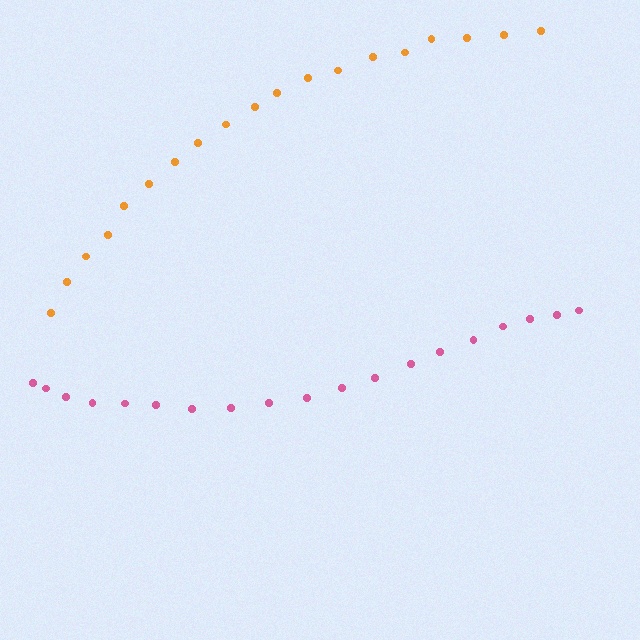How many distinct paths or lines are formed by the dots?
There are 2 distinct paths.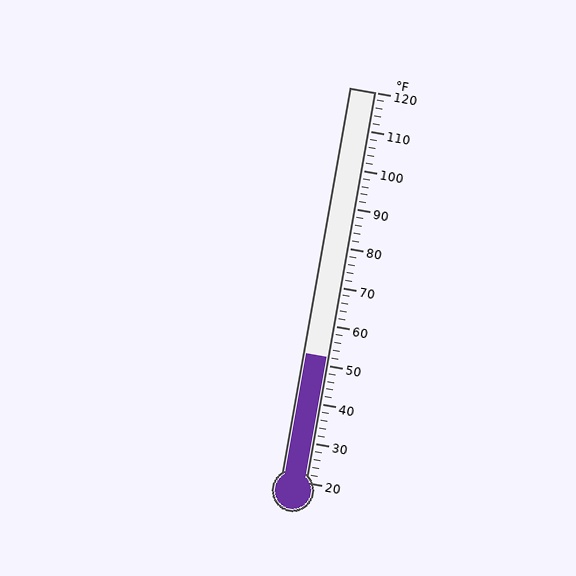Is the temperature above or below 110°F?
The temperature is below 110°F.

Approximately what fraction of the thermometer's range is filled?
The thermometer is filled to approximately 30% of its range.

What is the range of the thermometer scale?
The thermometer scale ranges from 20°F to 120°F.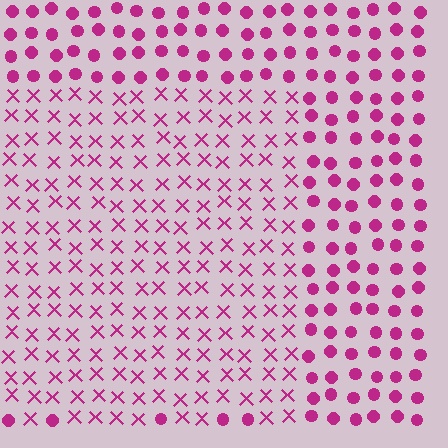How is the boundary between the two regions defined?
The boundary is defined by a change in element shape: X marks inside vs. circles outside. All elements share the same color and spacing.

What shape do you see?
I see a rectangle.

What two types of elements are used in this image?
The image uses X marks inside the rectangle region and circles outside it.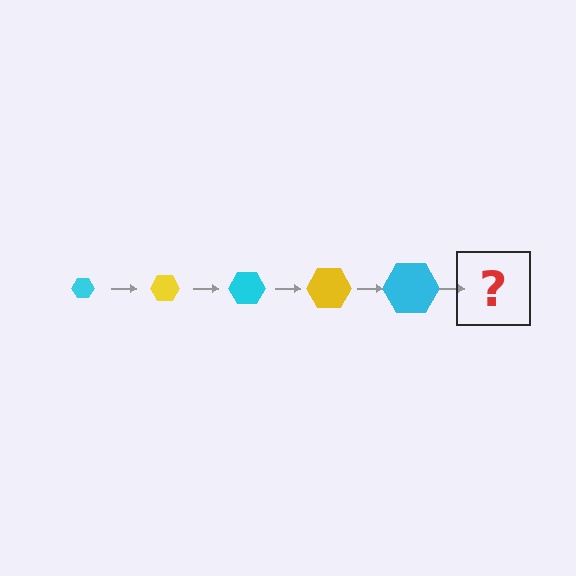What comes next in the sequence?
The next element should be a yellow hexagon, larger than the previous one.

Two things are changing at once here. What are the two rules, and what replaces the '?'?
The two rules are that the hexagon grows larger each step and the color cycles through cyan and yellow. The '?' should be a yellow hexagon, larger than the previous one.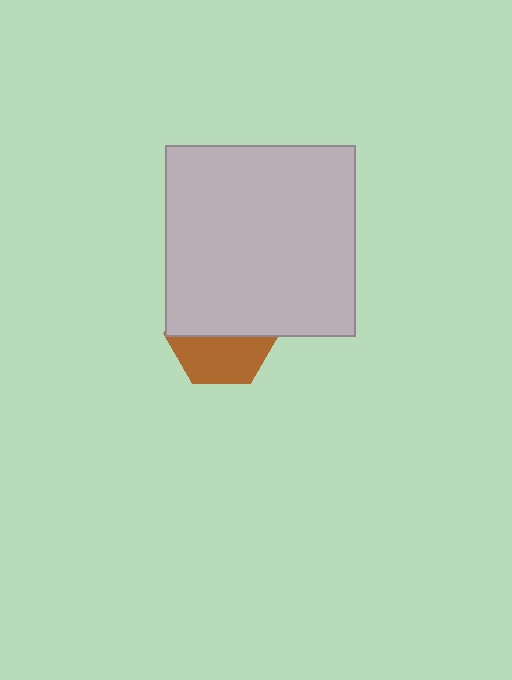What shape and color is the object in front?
The object in front is a light gray square.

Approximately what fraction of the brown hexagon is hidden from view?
Roughly 55% of the brown hexagon is hidden behind the light gray square.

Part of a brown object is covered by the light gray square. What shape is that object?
It is a hexagon.